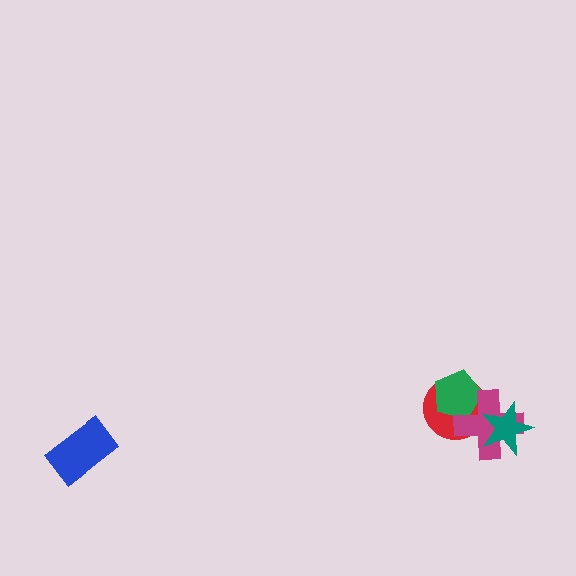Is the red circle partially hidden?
Yes, it is partially covered by another shape.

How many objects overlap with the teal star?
1 object overlaps with the teal star.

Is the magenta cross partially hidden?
Yes, it is partially covered by another shape.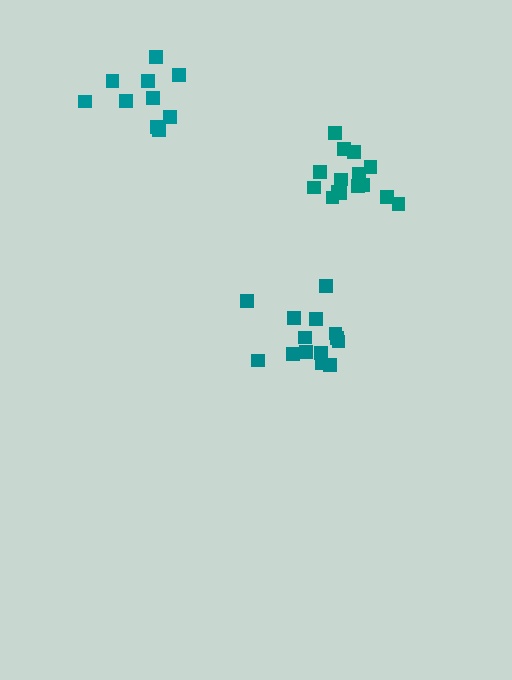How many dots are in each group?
Group 1: 10 dots, Group 2: 15 dots, Group 3: 14 dots (39 total).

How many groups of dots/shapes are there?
There are 3 groups.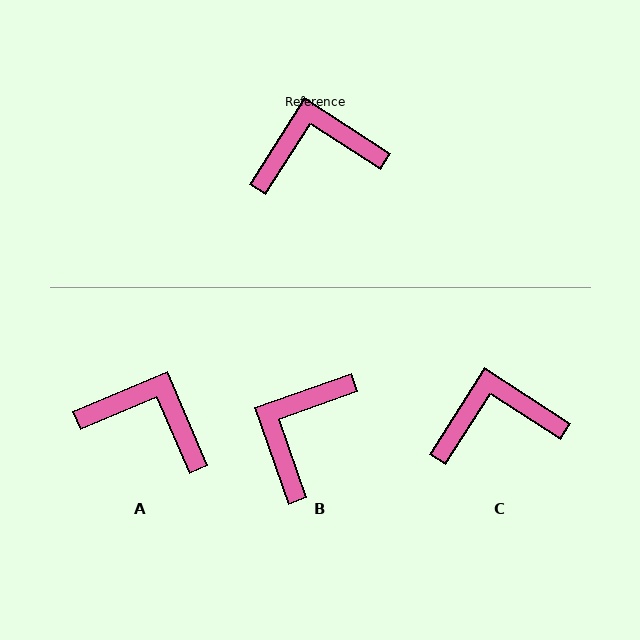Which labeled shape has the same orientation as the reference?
C.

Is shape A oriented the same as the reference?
No, it is off by about 34 degrees.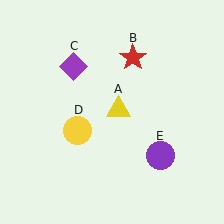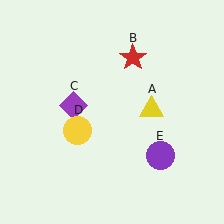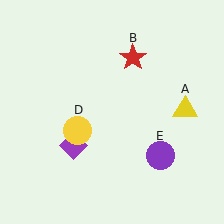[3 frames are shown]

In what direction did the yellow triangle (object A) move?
The yellow triangle (object A) moved right.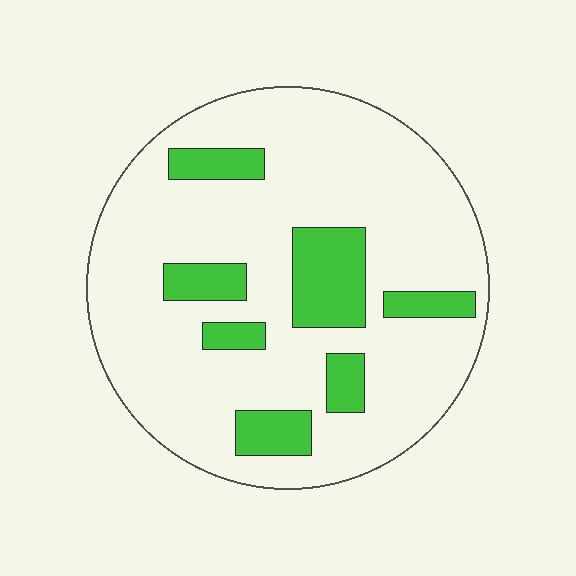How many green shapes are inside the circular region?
7.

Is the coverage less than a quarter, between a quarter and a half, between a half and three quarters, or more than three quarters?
Less than a quarter.